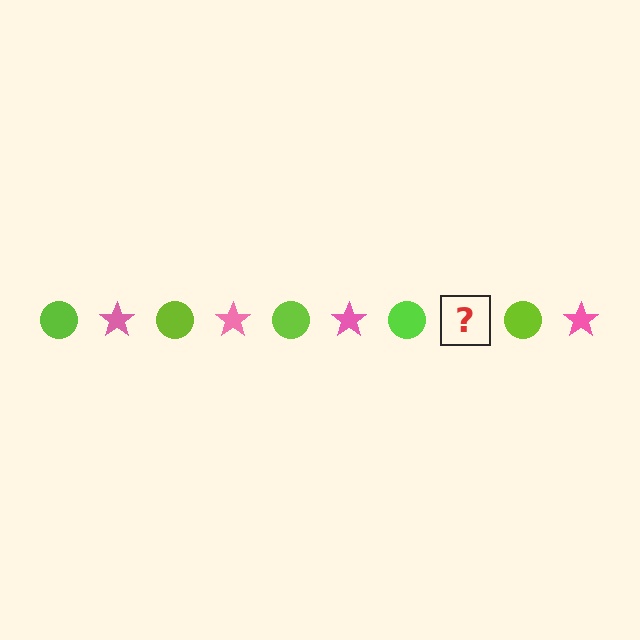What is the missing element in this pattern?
The missing element is a pink star.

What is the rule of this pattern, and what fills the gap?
The rule is that the pattern alternates between lime circle and pink star. The gap should be filled with a pink star.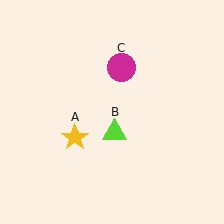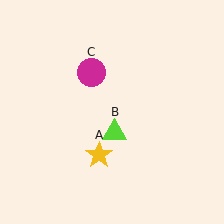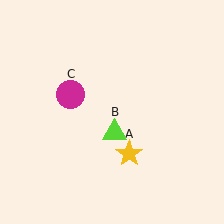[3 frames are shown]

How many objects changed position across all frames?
2 objects changed position: yellow star (object A), magenta circle (object C).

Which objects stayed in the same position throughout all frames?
Lime triangle (object B) remained stationary.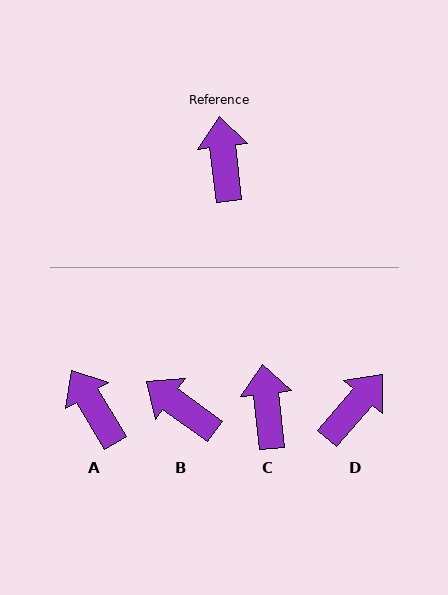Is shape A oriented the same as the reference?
No, it is off by about 25 degrees.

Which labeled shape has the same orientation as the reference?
C.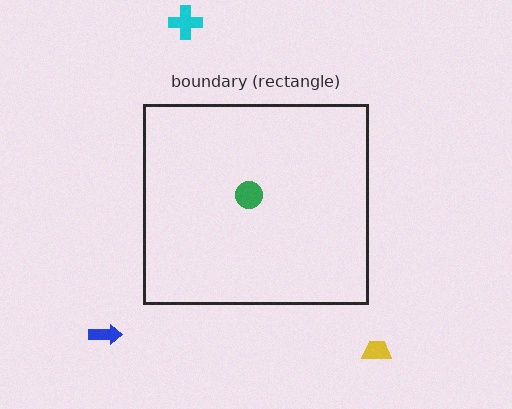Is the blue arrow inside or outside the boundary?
Outside.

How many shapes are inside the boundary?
1 inside, 3 outside.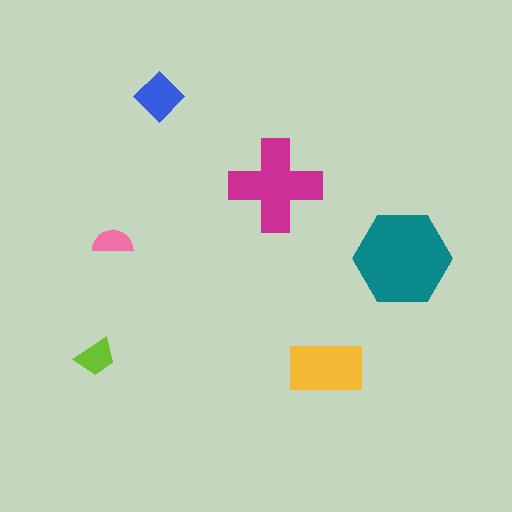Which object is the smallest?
The pink semicircle.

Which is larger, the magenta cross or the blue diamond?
The magenta cross.